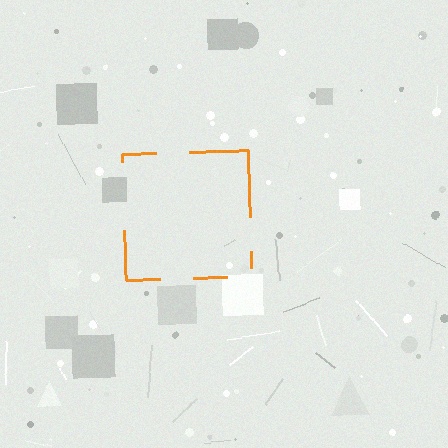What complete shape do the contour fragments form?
The contour fragments form a square.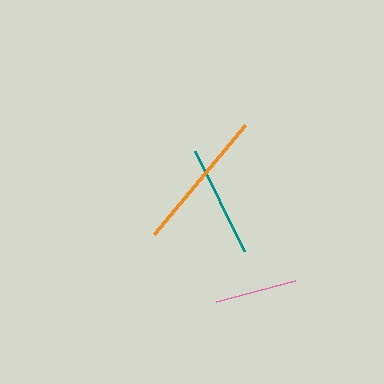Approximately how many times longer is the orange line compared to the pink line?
The orange line is approximately 1.7 times the length of the pink line.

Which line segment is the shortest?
The pink line is the shortest at approximately 82 pixels.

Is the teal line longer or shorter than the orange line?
The orange line is longer than the teal line.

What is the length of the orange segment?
The orange segment is approximately 142 pixels long.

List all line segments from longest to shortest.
From longest to shortest: orange, teal, pink.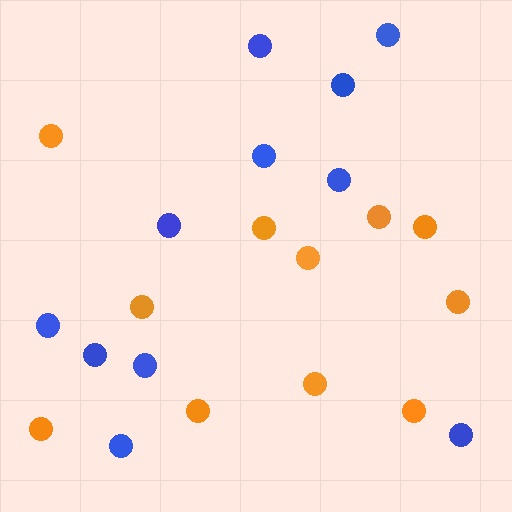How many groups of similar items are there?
There are 2 groups: one group of blue circles (11) and one group of orange circles (11).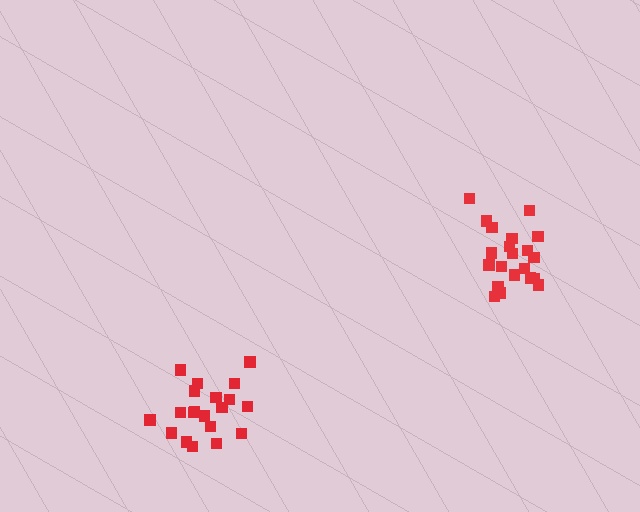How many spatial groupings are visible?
There are 2 spatial groupings.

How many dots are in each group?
Group 1: 21 dots, Group 2: 20 dots (41 total).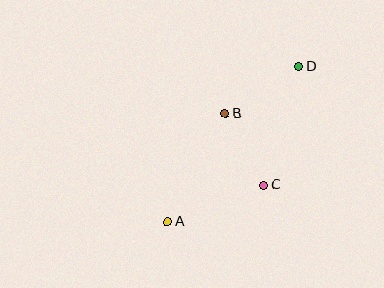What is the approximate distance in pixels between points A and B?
The distance between A and B is approximately 122 pixels.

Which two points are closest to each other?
Points B and C are closest to each other.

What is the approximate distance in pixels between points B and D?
The distance between B and D is approximately 87 pixels.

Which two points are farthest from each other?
Points A and D are farthest from each other.